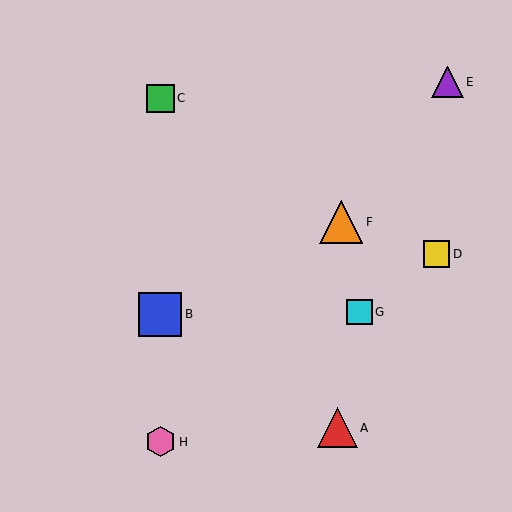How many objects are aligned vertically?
3 objects (B, C, H) are aligned vertically.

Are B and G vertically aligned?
No, B is at x≈160 and G is at x≈359.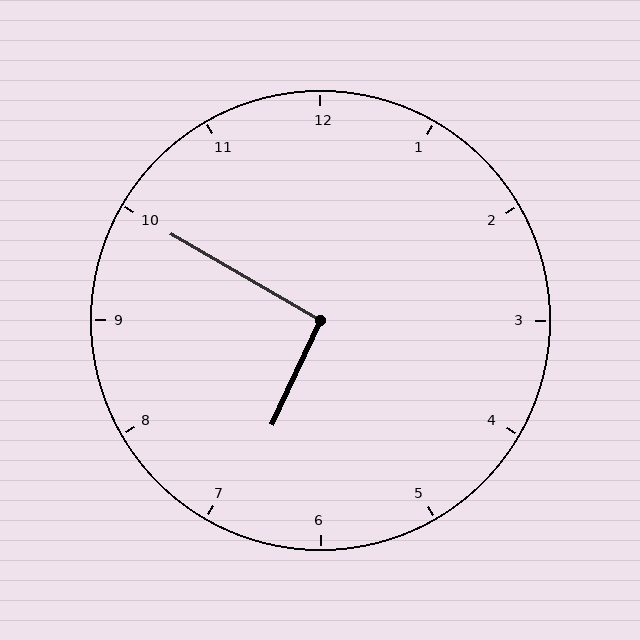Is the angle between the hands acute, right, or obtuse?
It is right.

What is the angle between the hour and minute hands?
Approximately 95 degrees.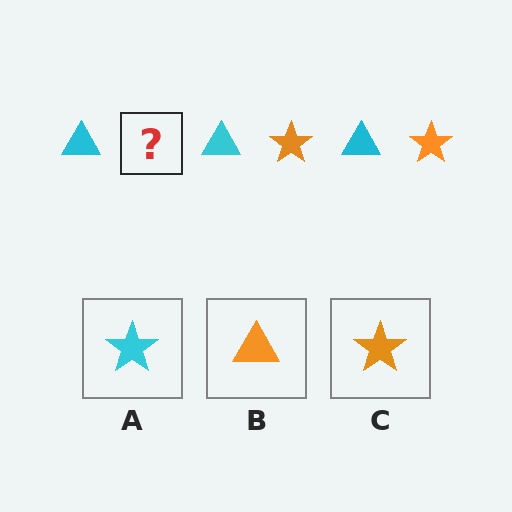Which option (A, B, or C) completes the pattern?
C.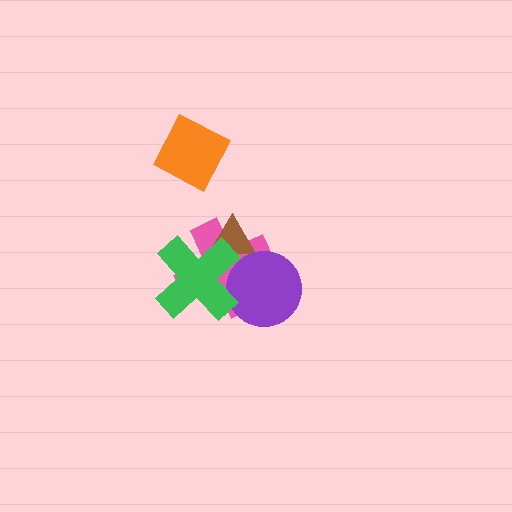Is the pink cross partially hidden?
Yes, it is partially covered by another shape.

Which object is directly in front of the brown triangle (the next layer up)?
The purple circle is directly in front of the brown triangle.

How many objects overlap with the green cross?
3 objects overlap with the green cross.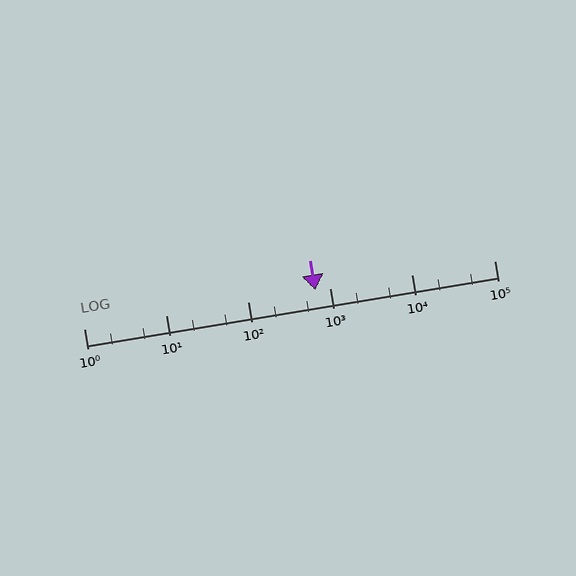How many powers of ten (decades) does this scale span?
The scale spans 5 decades, from 1 to 100000.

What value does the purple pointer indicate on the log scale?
The pointer indicates approximately 650.